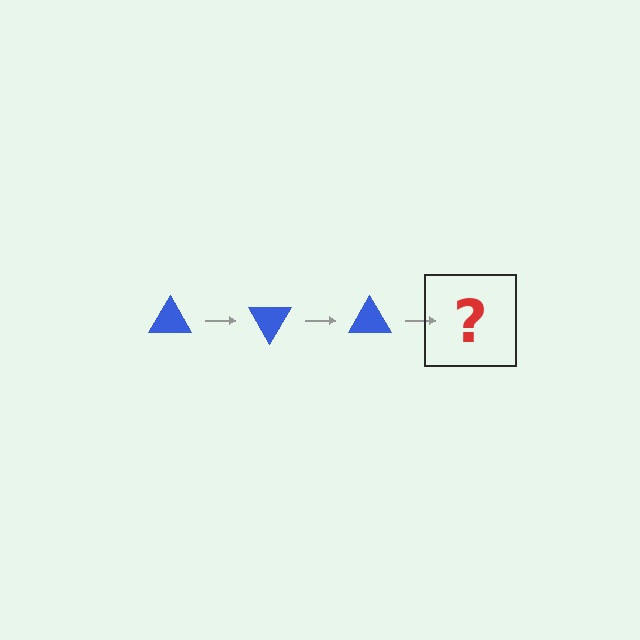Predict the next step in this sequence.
The next step is a blue triangle rotated 180 degrees.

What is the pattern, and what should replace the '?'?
The pattern is that the triangle rotates 60 degrees each step. The '?' should be a blue triangle rotated 180 degrees.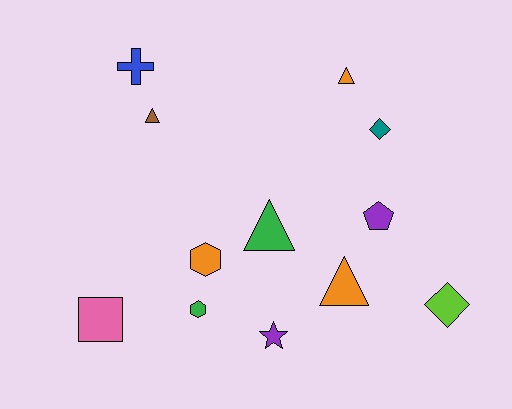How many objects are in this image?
There are 12 objects.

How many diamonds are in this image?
There are 2 diamonds.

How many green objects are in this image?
There are 2 green objects.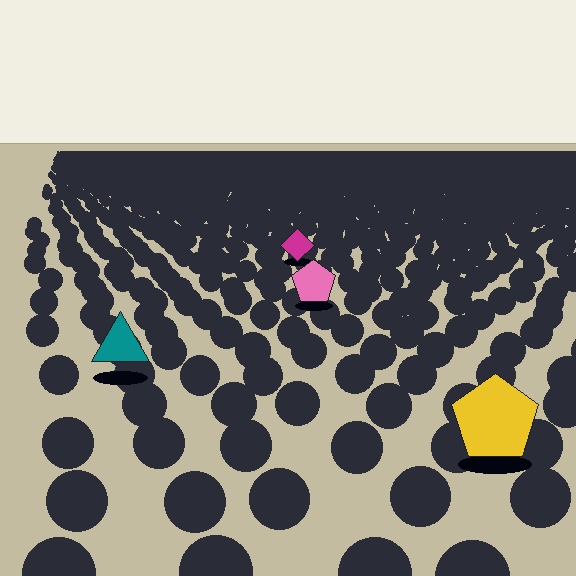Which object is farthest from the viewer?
The magenta diamond is farthest from the viewer. It appears smaller and the ground texture around it is denser.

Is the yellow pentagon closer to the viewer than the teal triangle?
Yes. The yellow pentagon is closer — you can tell from the texture gradient: the ground texture is coarser near it.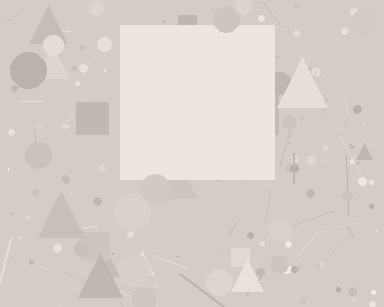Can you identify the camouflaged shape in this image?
The camouflaged shape is a square.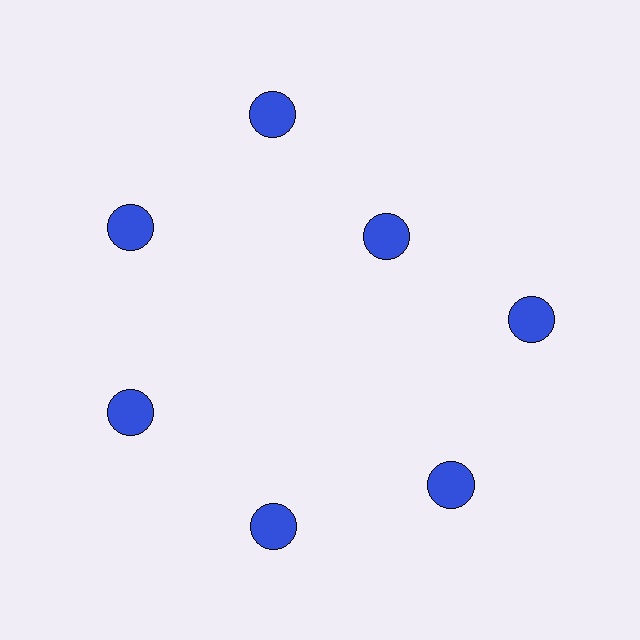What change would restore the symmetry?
The symmetry would be restored by moving it outward, back onto the ring so that all 7 circles sit at equal angles and equal distance from the center.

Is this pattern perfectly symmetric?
No. The 7 blue circles are arranged in a ring, but one element near the 1 o'clock position is pulled inward toward the center, breaking the 7-fold rotational symmetry.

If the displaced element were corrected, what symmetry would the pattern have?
It would have 7-fold rotational symmetry — the pattern would map onto itself every 51 degrees.